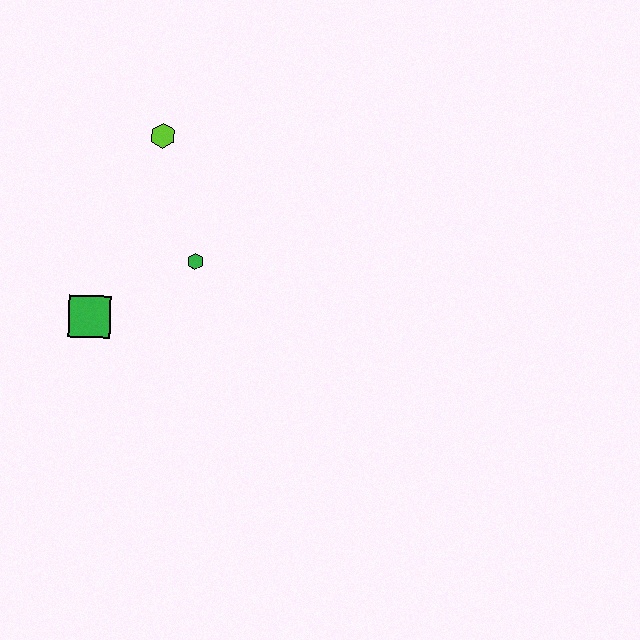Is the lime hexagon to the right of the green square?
Yes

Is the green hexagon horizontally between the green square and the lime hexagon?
No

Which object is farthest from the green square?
The lime hexagon is farthest from the green square.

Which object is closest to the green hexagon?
The green square is closest to the green hexagon.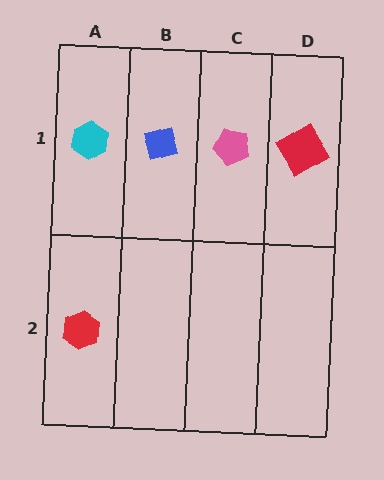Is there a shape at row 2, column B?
No, that cell is empty.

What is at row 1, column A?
A cyan hexagon.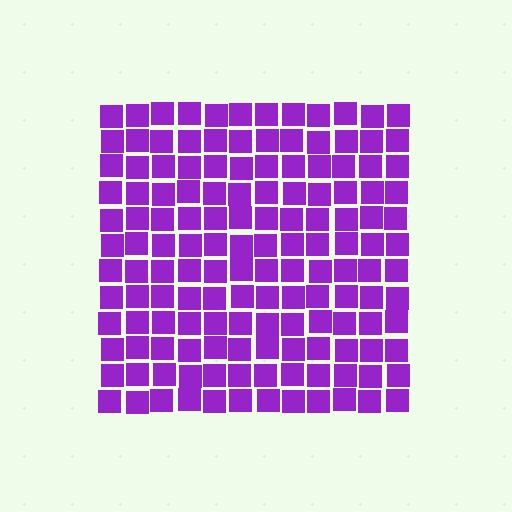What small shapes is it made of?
It is made of small squares.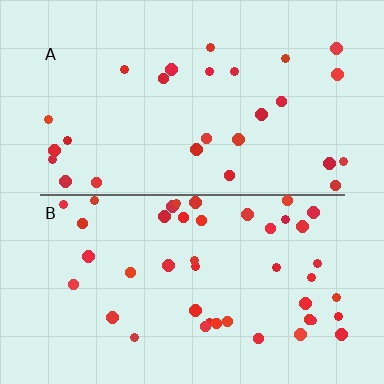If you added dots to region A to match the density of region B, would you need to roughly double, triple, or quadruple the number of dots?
Approximately double.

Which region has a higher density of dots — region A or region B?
B (the bottom).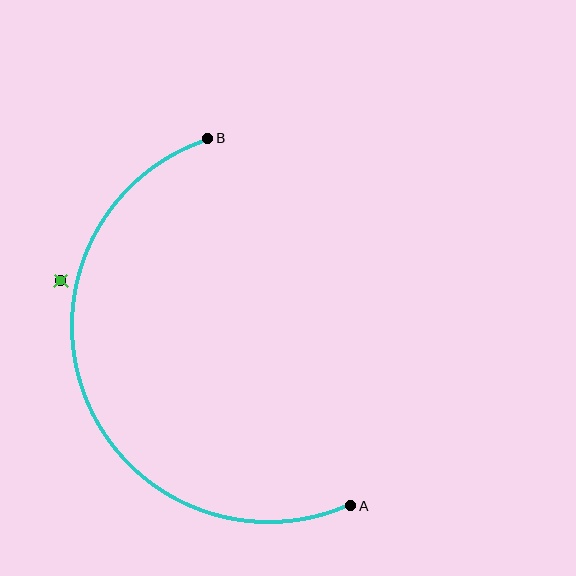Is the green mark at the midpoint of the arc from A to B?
No — the green mark does not lie on the arc at all. It sits slightly outside the curve.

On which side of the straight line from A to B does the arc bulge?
The arc bulges to the left of the straight line connecting A and B.